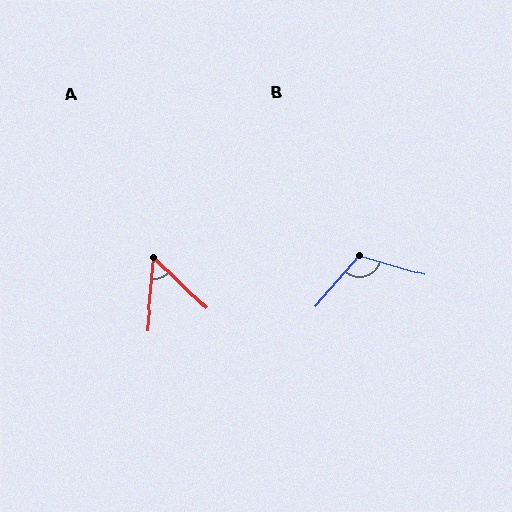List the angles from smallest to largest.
A (51°), B (114°).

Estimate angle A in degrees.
Approximately 51 degrees.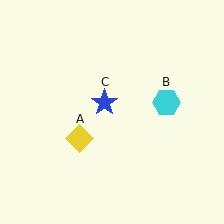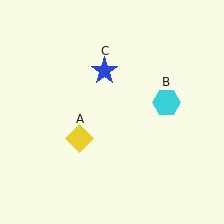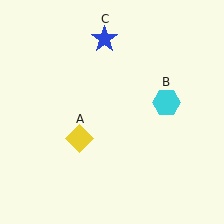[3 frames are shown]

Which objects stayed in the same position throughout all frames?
Yellow diamond (object A) and cyan hexagon (object B) remained stationary.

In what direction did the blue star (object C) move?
The blue star (object C) moved up.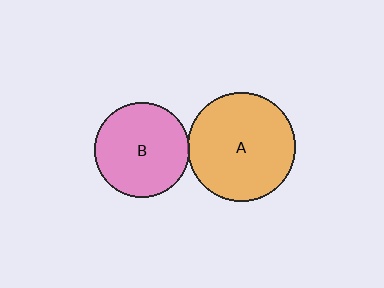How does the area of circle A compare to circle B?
Approximately 1.3 times.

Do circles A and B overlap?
Yes.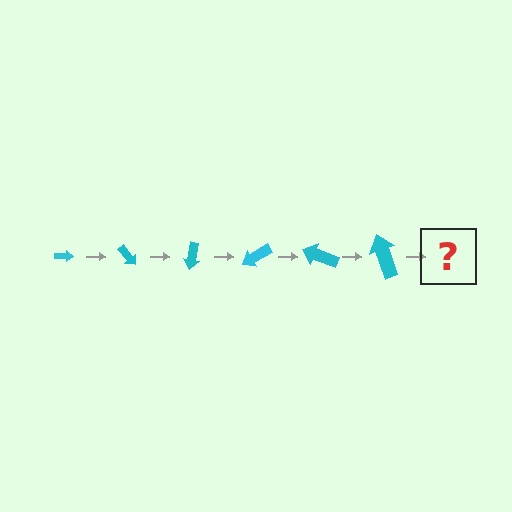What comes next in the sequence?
The next element should be an arrow, larger than the previous one and rotated 300 degrees from the start.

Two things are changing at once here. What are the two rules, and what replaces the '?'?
The two rules are that the arrow grows larger each step and it rotates 50 degrees each step. The '?' should be an arrow, larger than the previous one and rotated 300 degrees from the start.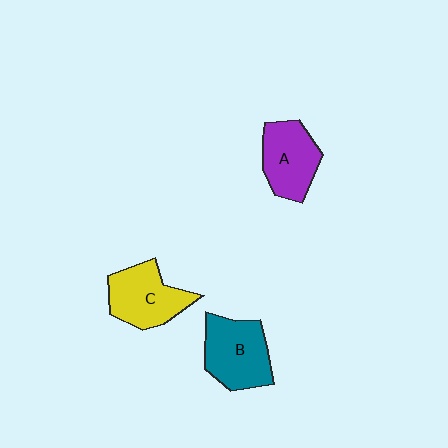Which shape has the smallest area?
Shape A (purple).